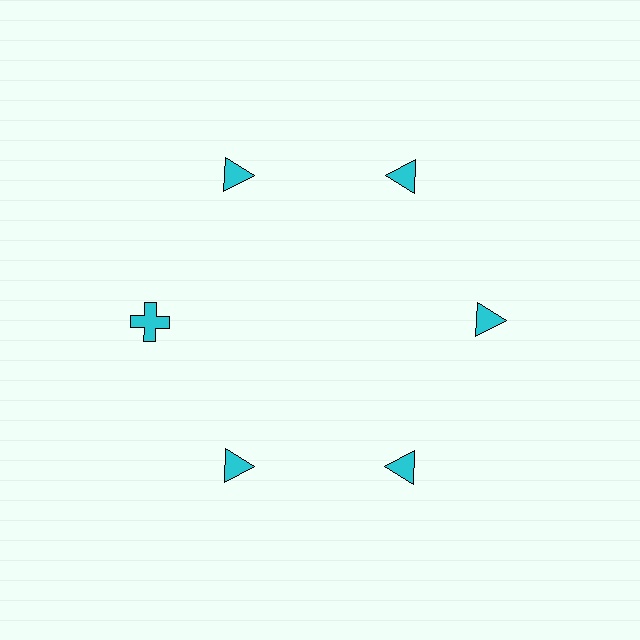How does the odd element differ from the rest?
It has a different shape: cross instead of triangle.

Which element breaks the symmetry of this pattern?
The cyan cross at roughly the 9 o'clock position breaks the symmetry. All other shapes are cyan triangles.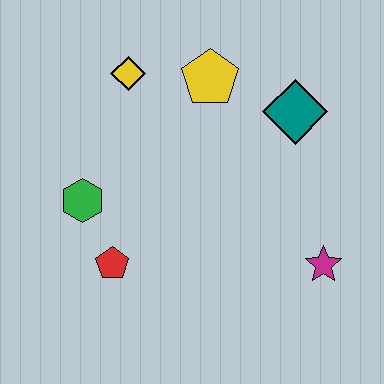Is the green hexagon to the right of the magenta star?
No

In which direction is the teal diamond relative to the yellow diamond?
The teal diamond is to the right of the yellow diamond.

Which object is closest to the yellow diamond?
The yellow pentagon is closest to the yellow diamond.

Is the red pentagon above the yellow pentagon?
No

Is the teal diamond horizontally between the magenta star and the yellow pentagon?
Yes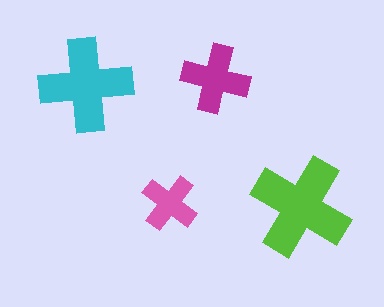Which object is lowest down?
The lime cross is bottommost.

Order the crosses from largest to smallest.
the lime one, the cyan one, the magenta one, the pink one.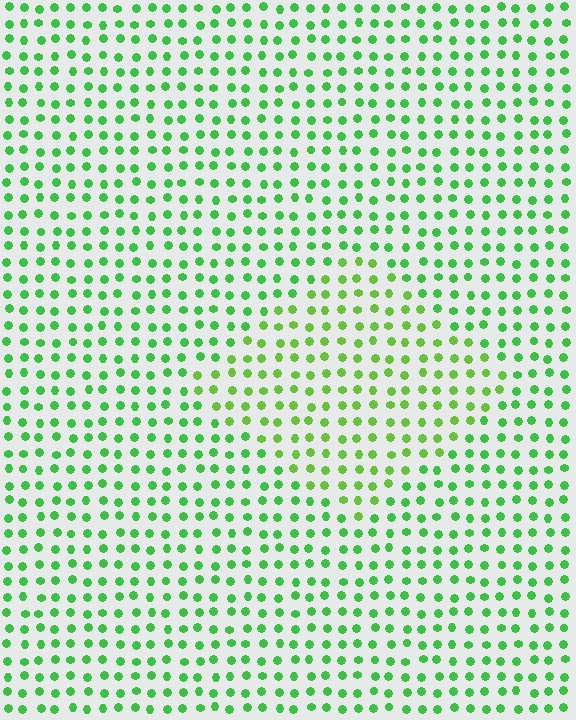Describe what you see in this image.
The image is filled with small green elements in a uniform arrangement. A diamond-shaped region is visible where the elements are tinted to a slightly different hue, forming a subtle color boundary.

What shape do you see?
I see a diamond.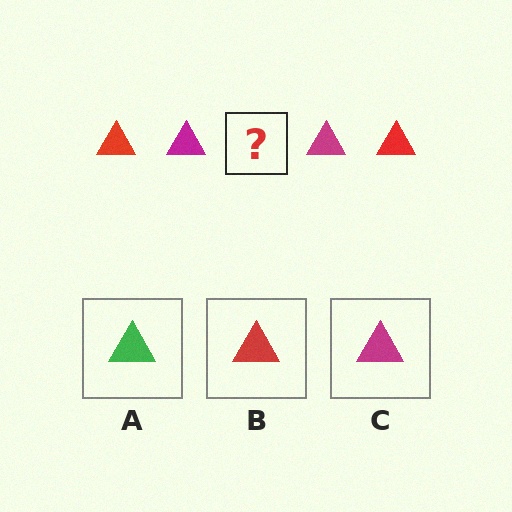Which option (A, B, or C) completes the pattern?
B.